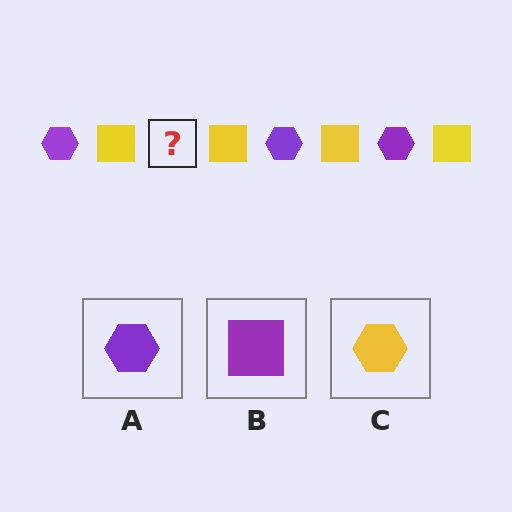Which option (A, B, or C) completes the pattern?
A.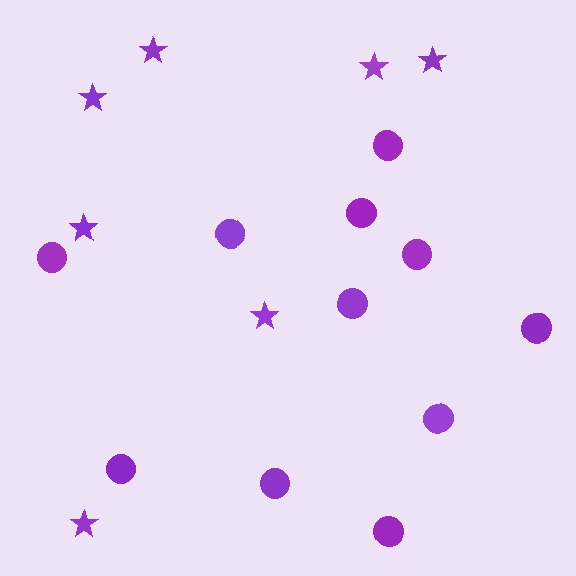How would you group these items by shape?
There are 2 groups: one group of circles (11) and one group of stars (7).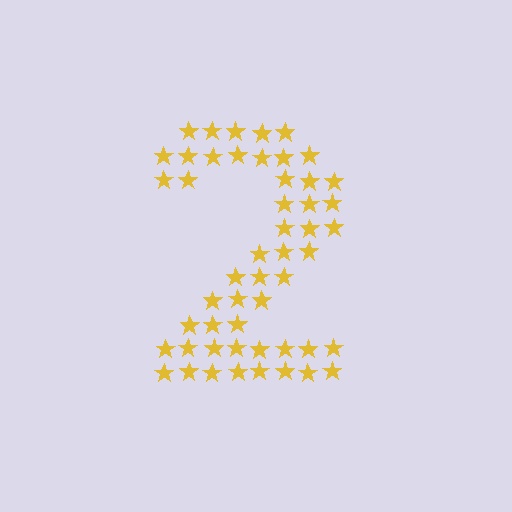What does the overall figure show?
The overall figure shows the digit 2.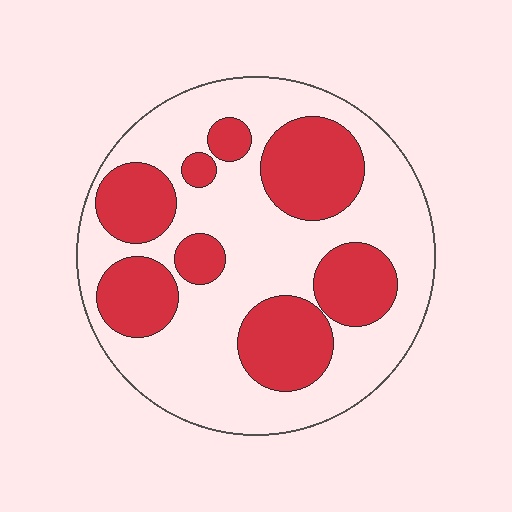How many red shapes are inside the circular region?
8.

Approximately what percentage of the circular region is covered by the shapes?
Approximately 35%.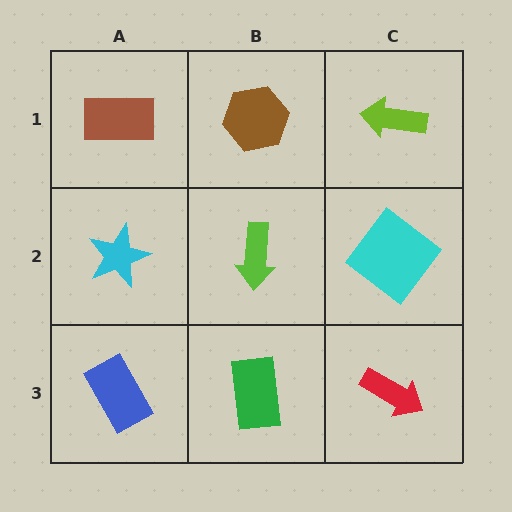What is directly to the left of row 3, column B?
A blue rectangle.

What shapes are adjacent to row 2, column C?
A lime arrow (row 1, column C), a red arrow (row 3, column C), a lime arrow (row 2, column B).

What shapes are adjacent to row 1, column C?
A cyan diamond (row 2, column C), a brown hexagon (row 1, column B).